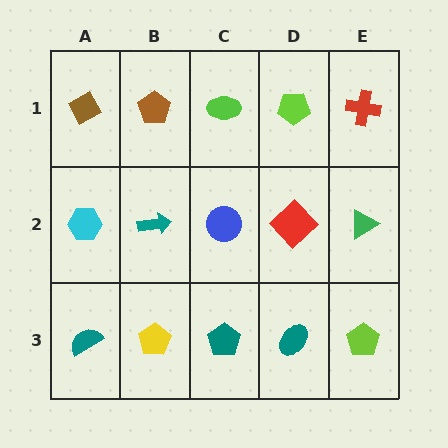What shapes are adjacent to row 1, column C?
A blue circle (row 2, column C), a brown pentagon (row 1, column B), a lime pentagon (row 1, column D).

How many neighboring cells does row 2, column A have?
3.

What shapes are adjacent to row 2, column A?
A brown diamond (row 1, column A), a teal semicircle (row 3, column A), a teal arrow (row 2, column B).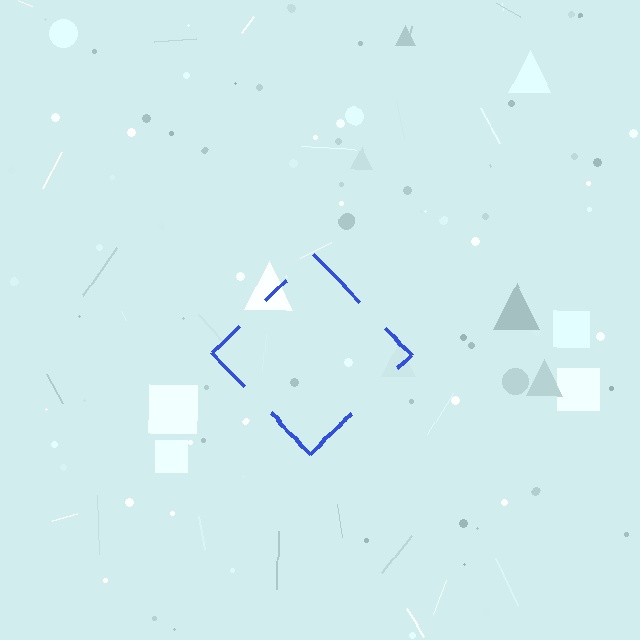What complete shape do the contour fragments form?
The contour fragments form a diamond.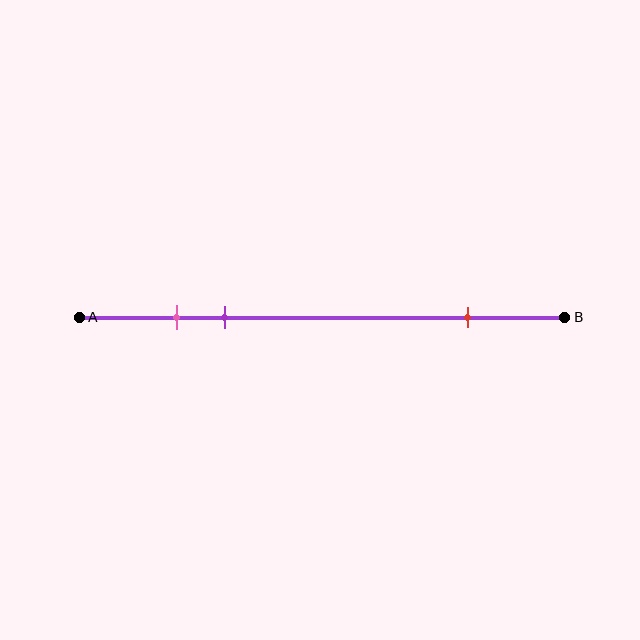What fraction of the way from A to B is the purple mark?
The purple mark is approximately 30% (0.3) of the way from A to B.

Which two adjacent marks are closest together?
The pink and purple marks are the closest adjacent pair.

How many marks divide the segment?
There are 3 marks dividing the segment.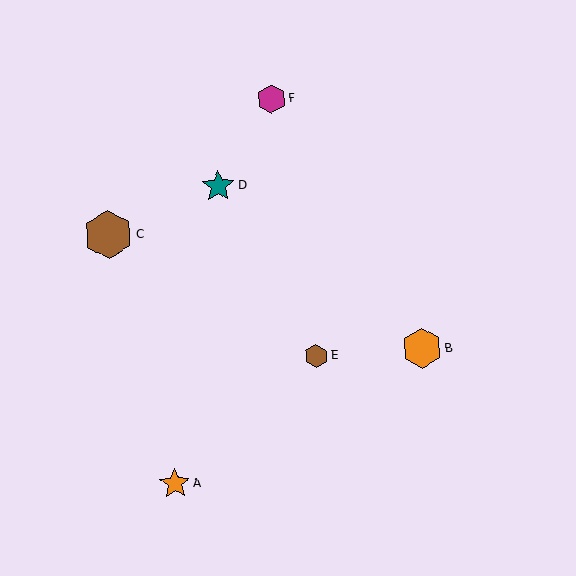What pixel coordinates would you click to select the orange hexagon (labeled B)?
Click at (422, 348) to select the orange hexagon B.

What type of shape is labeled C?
Shape C is a brown hexagon.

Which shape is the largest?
The brown hexagon (labeled C) is the largest.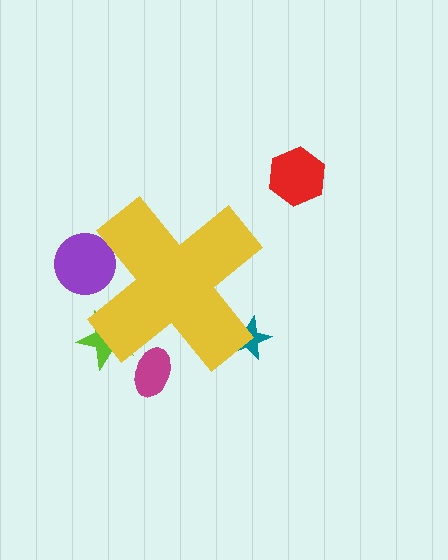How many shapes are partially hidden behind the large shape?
4 shapes are partially hidden.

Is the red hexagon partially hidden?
No, the red hexagon is fully visible.